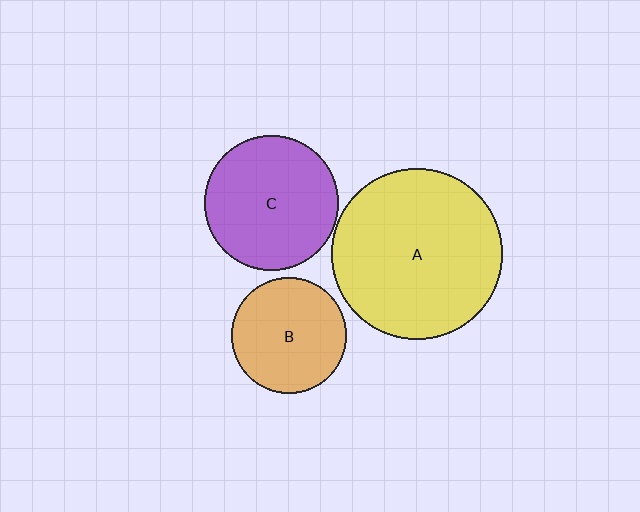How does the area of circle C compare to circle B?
Approximately 1.4 times.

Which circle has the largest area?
Circle A (yellow).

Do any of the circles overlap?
No, none of the circles overlap.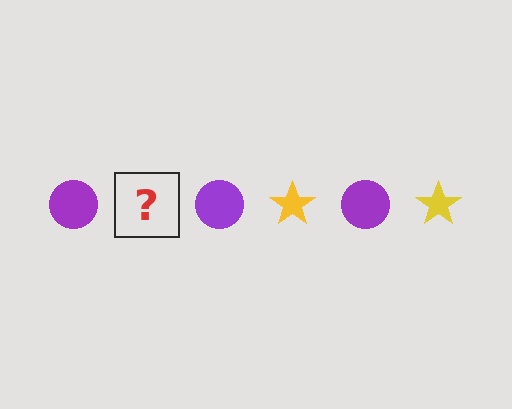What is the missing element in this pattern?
The missing element is a yellow star.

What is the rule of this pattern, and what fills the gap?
The rule is that the pattern alternates between purple circle and yellow star. The gap should be filled with a yellow star.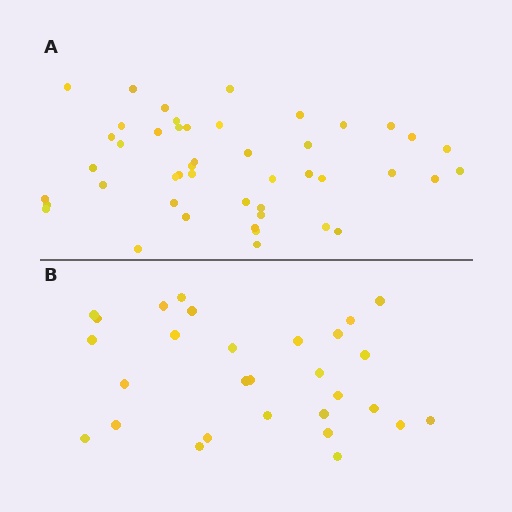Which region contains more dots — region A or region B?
Region A (the top region) has more dots.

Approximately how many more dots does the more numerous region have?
Region A has approximately 15 more dots than region B.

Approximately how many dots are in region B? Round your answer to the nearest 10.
About 30 dots. (The exact count is 29, which rounds to 30.)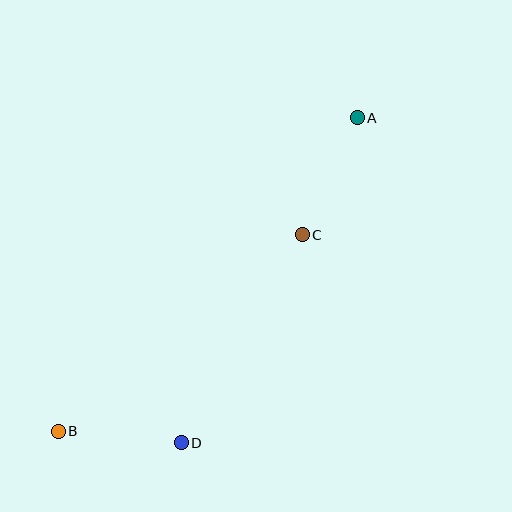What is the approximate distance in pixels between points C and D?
The distance between C and D is approximately 241 pixels.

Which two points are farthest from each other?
Points A and B are farthest from each other.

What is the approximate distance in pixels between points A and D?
The distance between A and D is approximately 370 pixels.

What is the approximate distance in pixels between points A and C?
The distance between A and C is approximately 129 pixels.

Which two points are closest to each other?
Points B and D are closest to each other.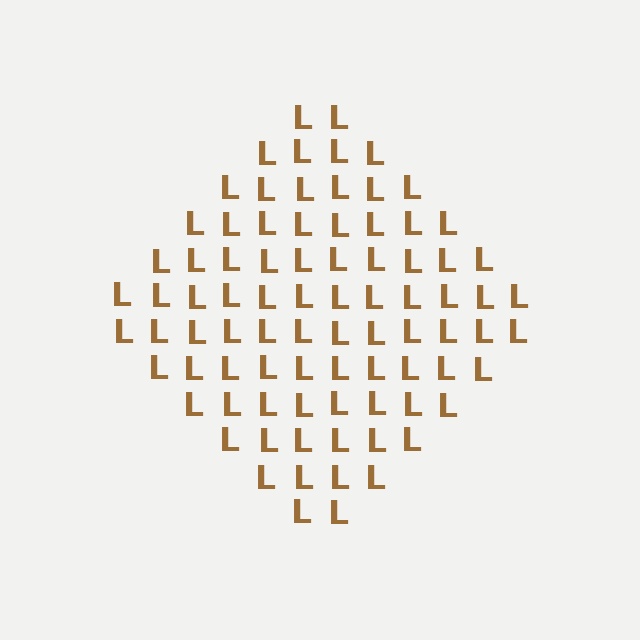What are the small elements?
The small elements are letter L's.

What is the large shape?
The large shape is a diamond.